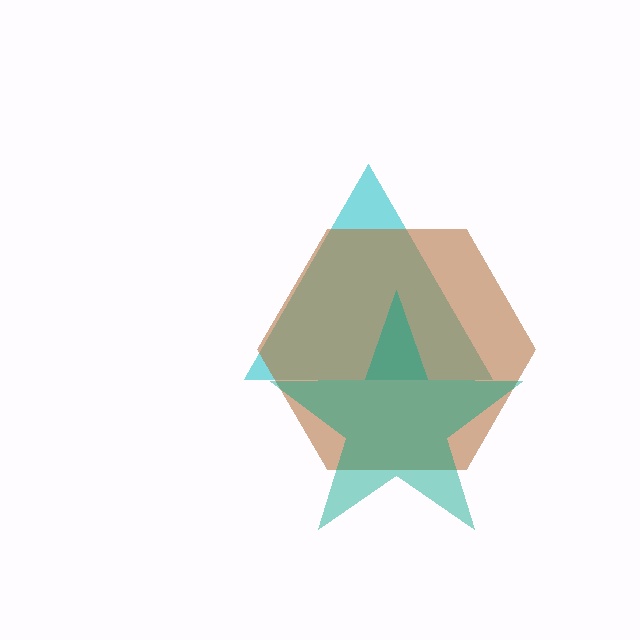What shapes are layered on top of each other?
The layered shapes are: a cyan triangle, a brown hexagon, a teal star.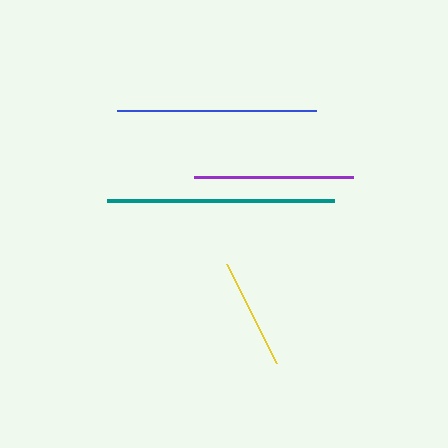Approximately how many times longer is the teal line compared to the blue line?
The teal line is approximately 1.1 times the length of the blue line.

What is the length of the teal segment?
The teal segment is approximately 227 pixels long.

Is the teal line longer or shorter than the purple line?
The teal line is longer than the purple line.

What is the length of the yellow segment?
The yellow segment is approximately 111 pixels long.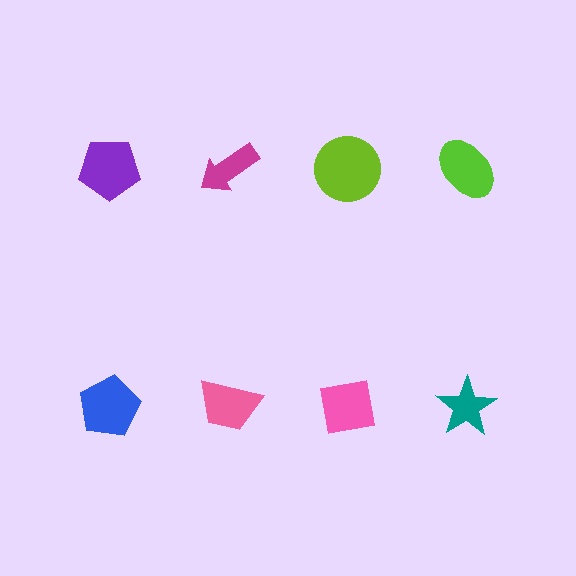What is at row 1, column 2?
A magenta arrow.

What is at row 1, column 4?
A lime ellipse.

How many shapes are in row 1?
4 shapes.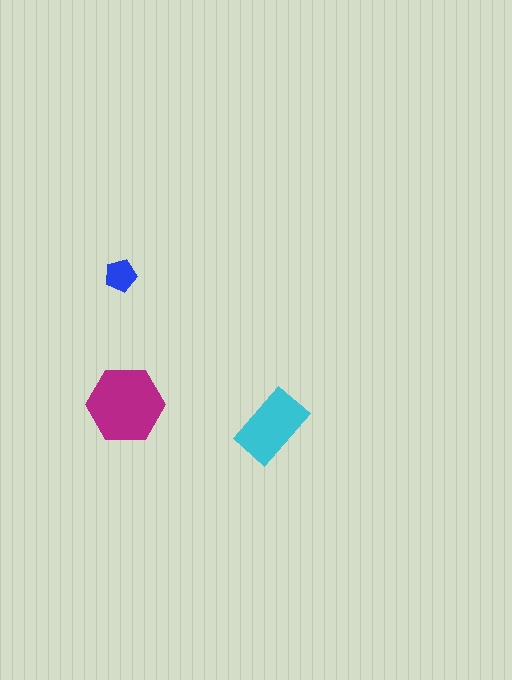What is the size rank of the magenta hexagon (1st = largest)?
1st.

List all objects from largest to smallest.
The magenta hexagon, the cyan rectangle, the blue pentagon.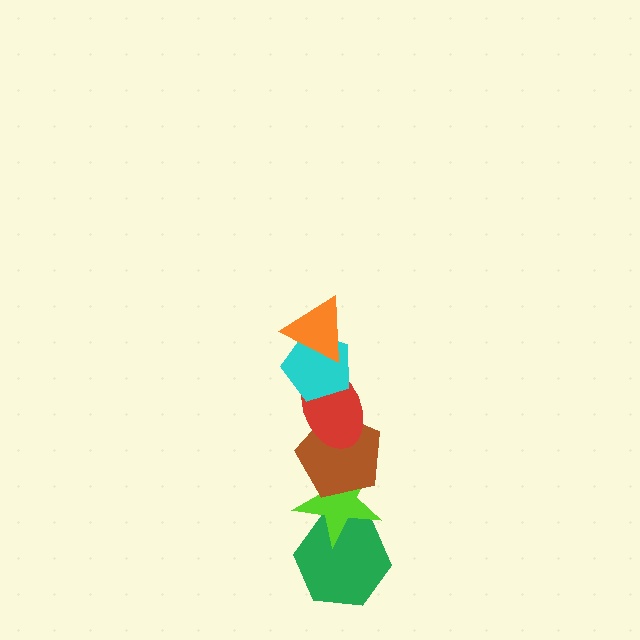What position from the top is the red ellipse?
The red ellipse is 3rd from the top.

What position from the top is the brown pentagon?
The brown pentagon is 4th from the top.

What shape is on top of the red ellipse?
The cyan pentagon is on top of the red ellipse.